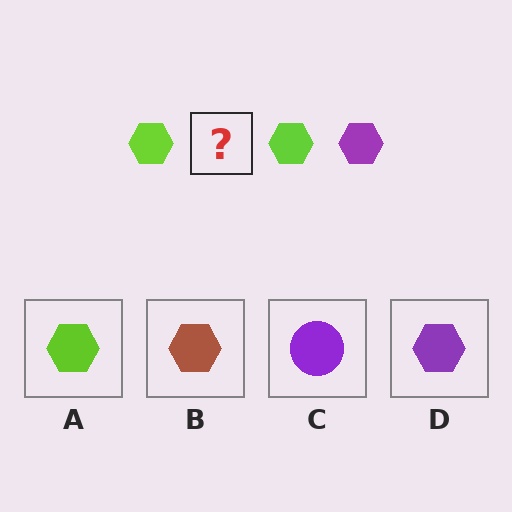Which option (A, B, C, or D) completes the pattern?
D.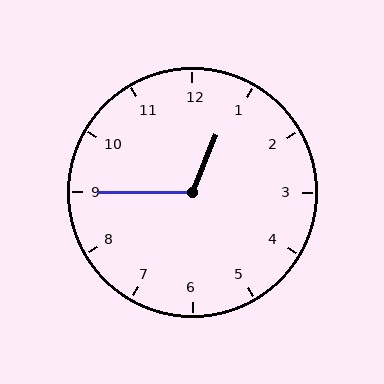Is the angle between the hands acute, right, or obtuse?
It is obtuse.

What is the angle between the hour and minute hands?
Approximately 112 degrees.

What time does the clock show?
12:45.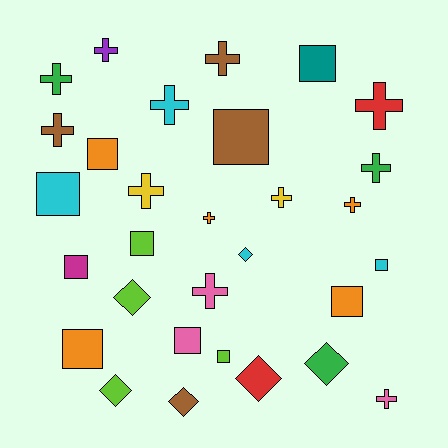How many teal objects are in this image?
There is 1 teal object.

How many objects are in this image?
There are 30 objects.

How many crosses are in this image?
There are 13 crosses.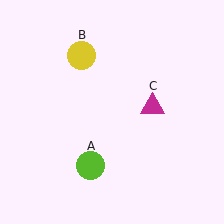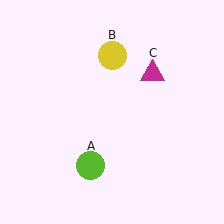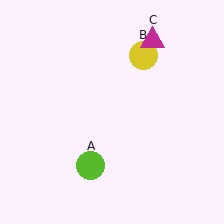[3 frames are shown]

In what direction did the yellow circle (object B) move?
The yellow circle (object B) moved right.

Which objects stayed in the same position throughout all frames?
Lime circle (object A) remained stationary.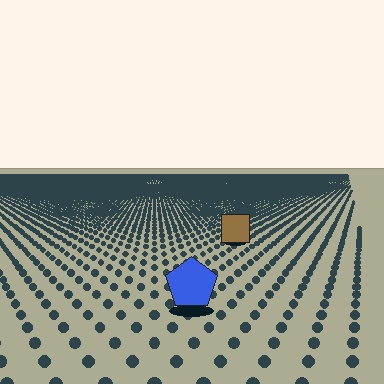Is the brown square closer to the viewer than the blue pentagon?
No. The blue pentagon is closer — you can tell from the texture gradient: the ground texture is coarser near it.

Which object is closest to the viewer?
The blue pentagon is closest. The texture marks near it are larger and more spread out.